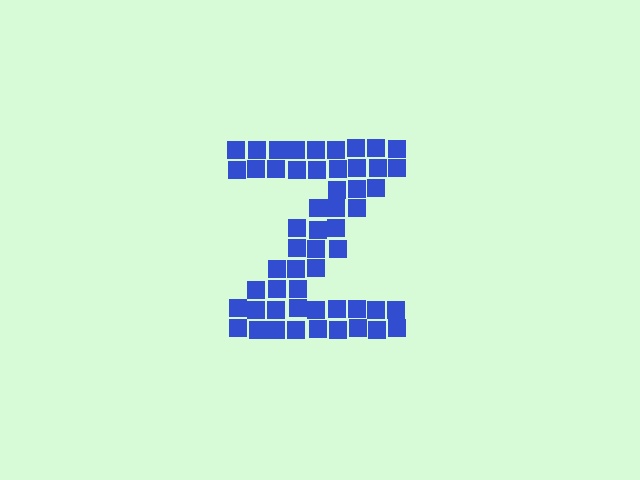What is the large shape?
The large shape is the letter Z.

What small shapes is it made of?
It is made of small squares.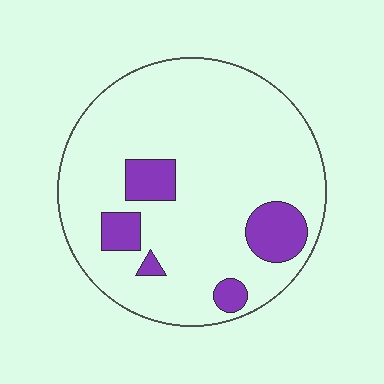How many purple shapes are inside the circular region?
5.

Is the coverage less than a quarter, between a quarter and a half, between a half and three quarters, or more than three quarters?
Less than a quarter.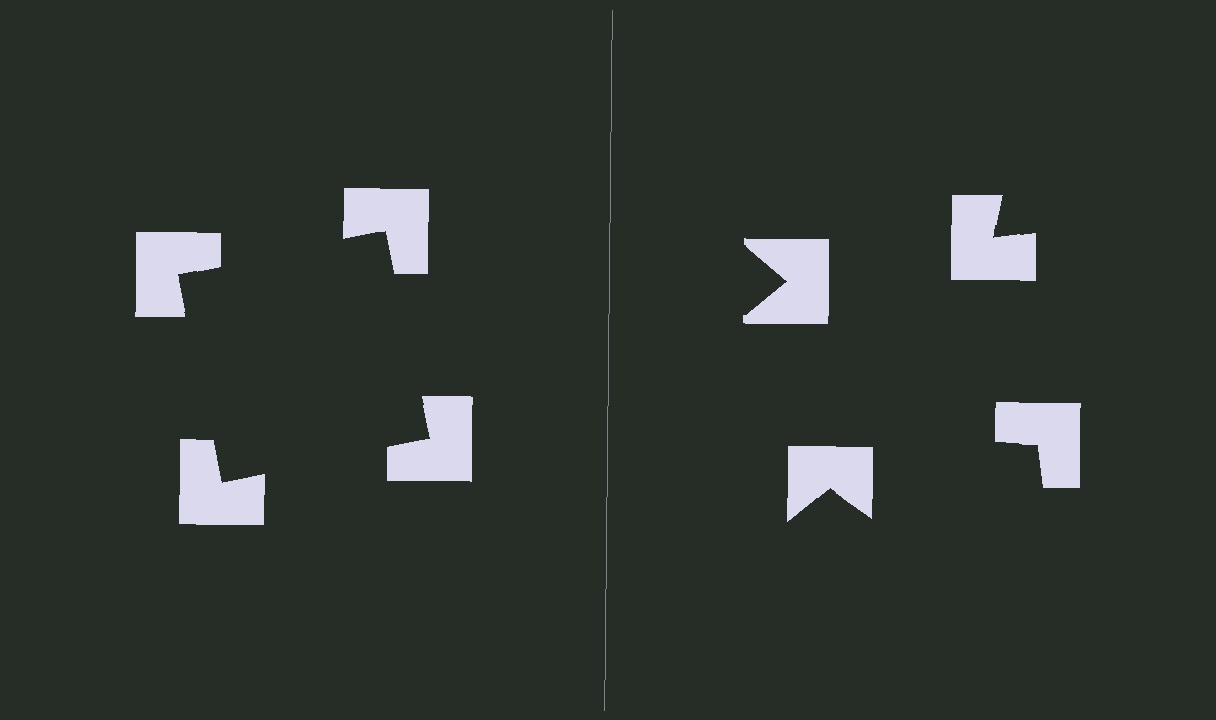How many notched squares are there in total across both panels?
8 — 4 on each side.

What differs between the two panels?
The notched squares are positioned identically on both sides; only the wedge orientations differ. On the left they align to a square; on the right they are misaligned.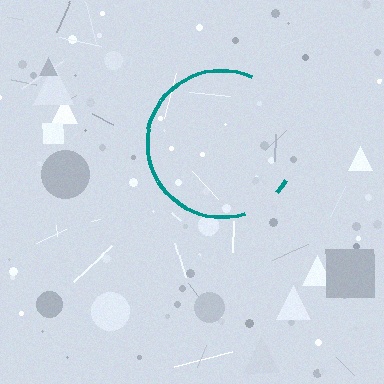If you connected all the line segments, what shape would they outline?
They would outline a circle.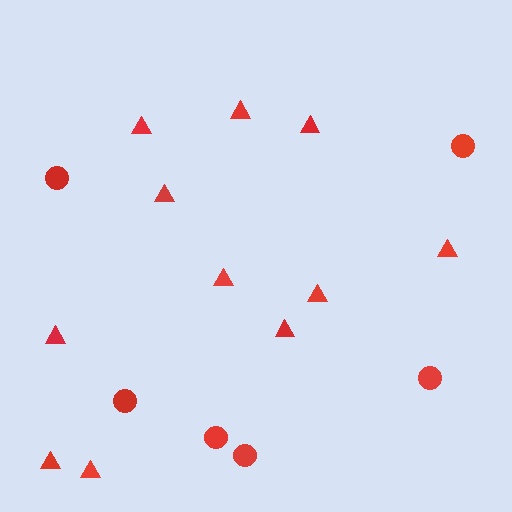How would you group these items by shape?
There are 2 groups: one group of triangles (11) and one group of circles (6).